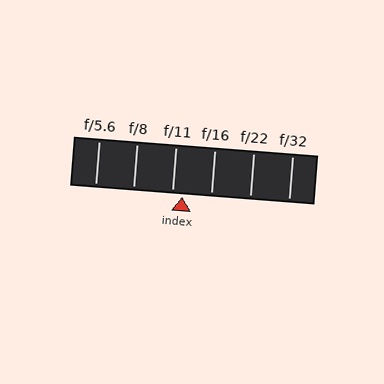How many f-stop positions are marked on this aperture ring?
There are 6 f-stop positions marked.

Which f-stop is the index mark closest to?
The index mark is closest to f/11.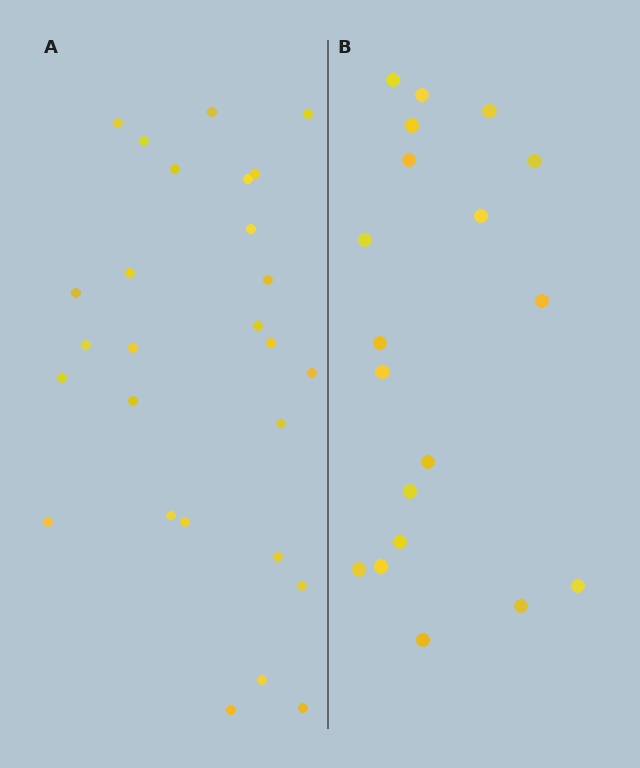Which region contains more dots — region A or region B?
Region A (the left region) has more dots.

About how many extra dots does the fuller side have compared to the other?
Region A has roughly 8 or so more dots than region B.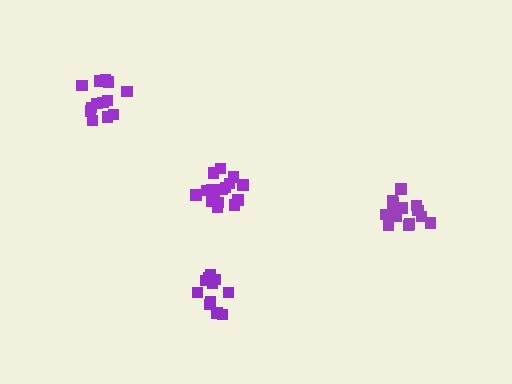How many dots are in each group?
Group 1: 15 dots, Group 2: 13 dots, Group 3: 17 dots, Group 4: 11 dots (56 total).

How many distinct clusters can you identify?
There are 4 distinct clusters.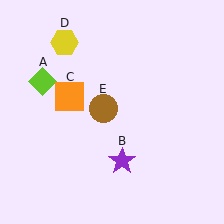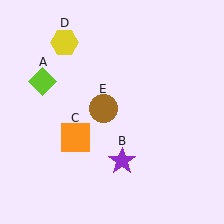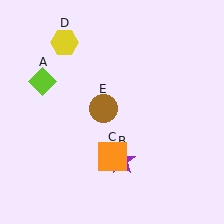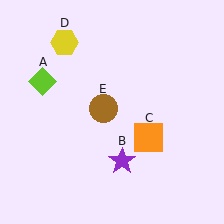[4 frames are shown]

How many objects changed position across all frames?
1 object changed position: orange square (object C).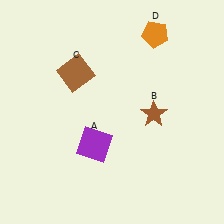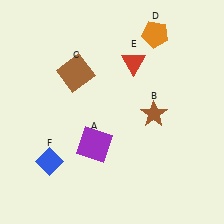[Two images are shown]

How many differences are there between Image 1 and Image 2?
There are 2 differences between the two images.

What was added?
A red triangle (E), a blue diamond (F) were added in Image 2.